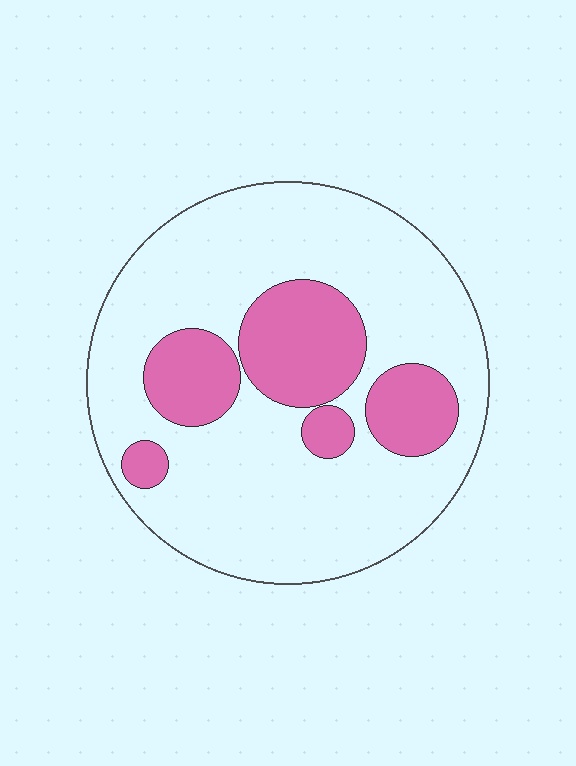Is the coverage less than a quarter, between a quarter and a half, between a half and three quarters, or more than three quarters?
Less than a quarter.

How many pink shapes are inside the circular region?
5.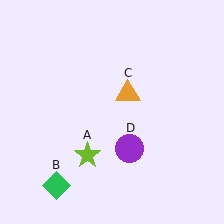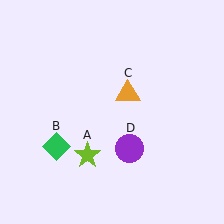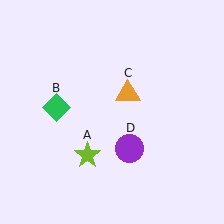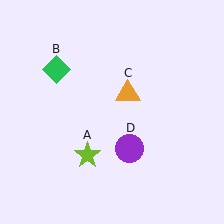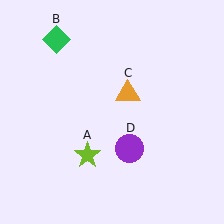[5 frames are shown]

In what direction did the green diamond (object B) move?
The green diamond (object B) moved up.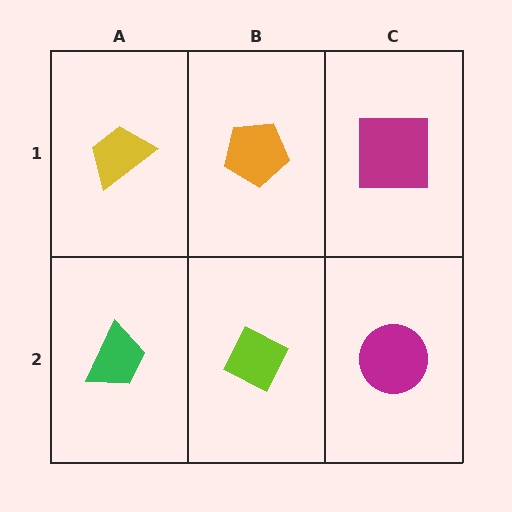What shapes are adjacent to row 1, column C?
A magenta circle (row 2, column C), an orange pentagon (row 1, column B).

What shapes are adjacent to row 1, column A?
A green trapezoid (row 2, column A), an orange pentagon (row 1, column B).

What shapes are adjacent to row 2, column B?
An orange pentagon (row 1, column B), a green trapezoid (row 2, column A), a magenta circle (row 2, column C).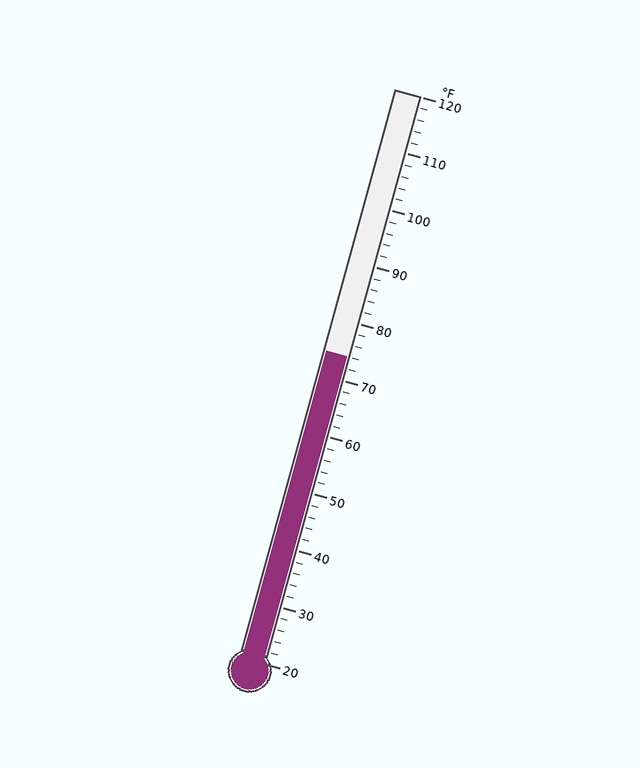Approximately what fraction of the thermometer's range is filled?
The thermometer is filled to approximately 55% of its range.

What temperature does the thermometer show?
The thermometer shows approximately 74°F.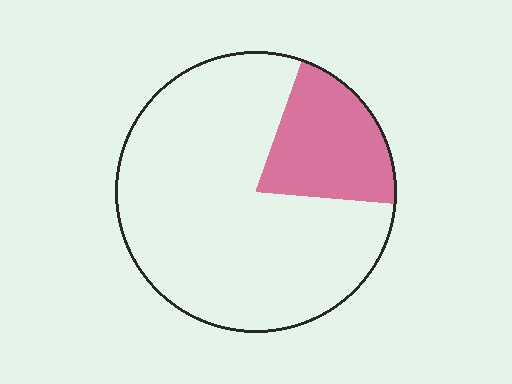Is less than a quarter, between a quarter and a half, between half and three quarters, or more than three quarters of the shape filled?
Less than a quarter.